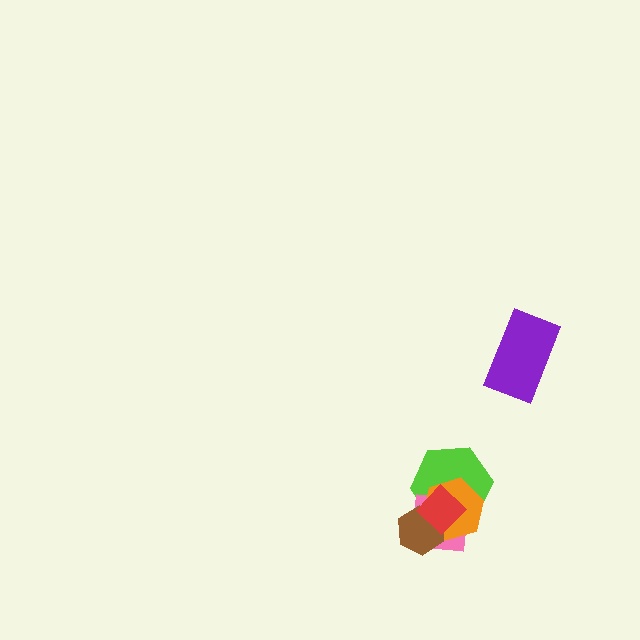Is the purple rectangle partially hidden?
No, no other shape covers it.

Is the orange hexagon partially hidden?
Yes, it is partially covered by another shape.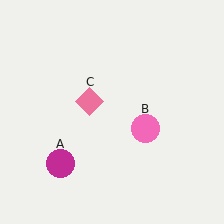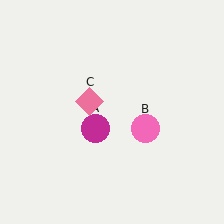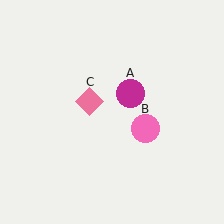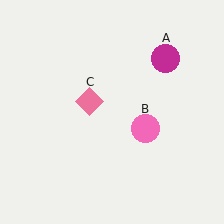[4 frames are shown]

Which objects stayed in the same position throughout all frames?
Pink circle (object B) and pink diamond (object C) remained stationary.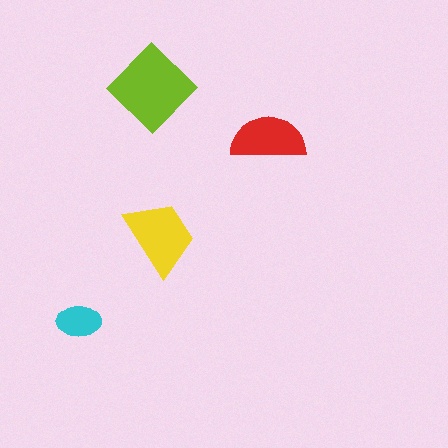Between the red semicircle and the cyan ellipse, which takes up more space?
The red semicircle.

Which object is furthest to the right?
The red semicircle is rightmost.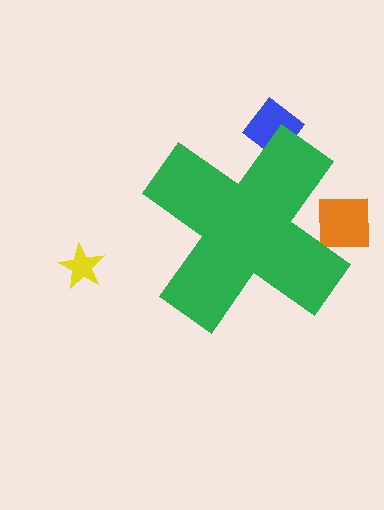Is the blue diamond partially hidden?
Yes, the blue diamond is partially hidden behind the green cross.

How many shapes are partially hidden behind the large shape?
2 shapes are partially hidden.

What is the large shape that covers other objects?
A green cross.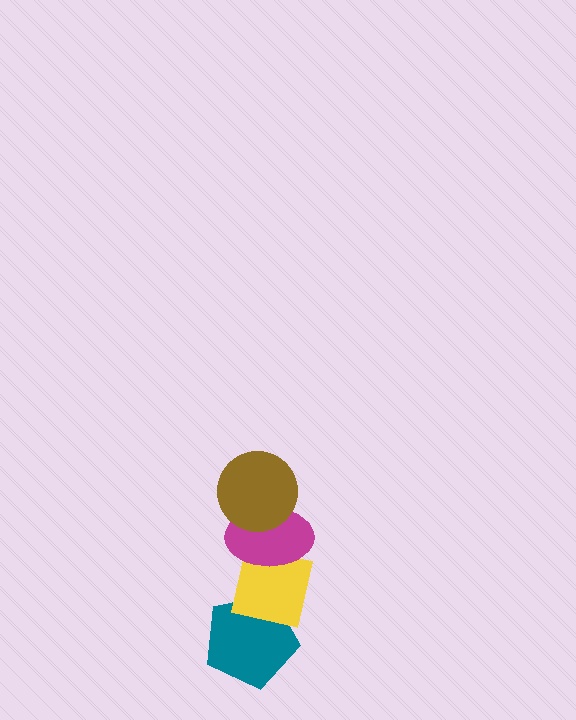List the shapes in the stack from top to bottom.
From top to bottom: the brown circle, the magenta ellipse, the yellow square, the teal pentagon.